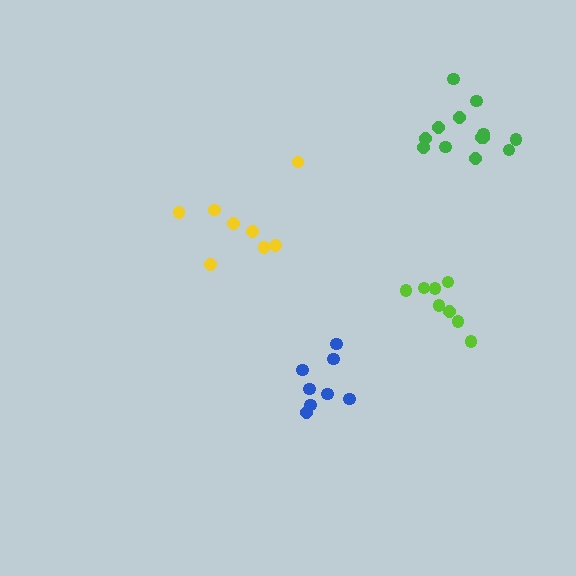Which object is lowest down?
The blue cluster is bottommost.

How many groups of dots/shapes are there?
There are 4 groups.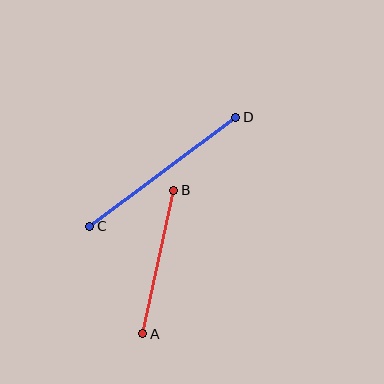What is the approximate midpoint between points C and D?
The midpoint is at approximately (163, 172) pixels.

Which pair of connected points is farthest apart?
Points C and D are farthest apart.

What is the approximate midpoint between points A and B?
The midpoint is at approximately (158, 262) pixels.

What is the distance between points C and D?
The distance is approximately 182 pixels.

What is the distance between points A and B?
The distance is approximately 147 pixels.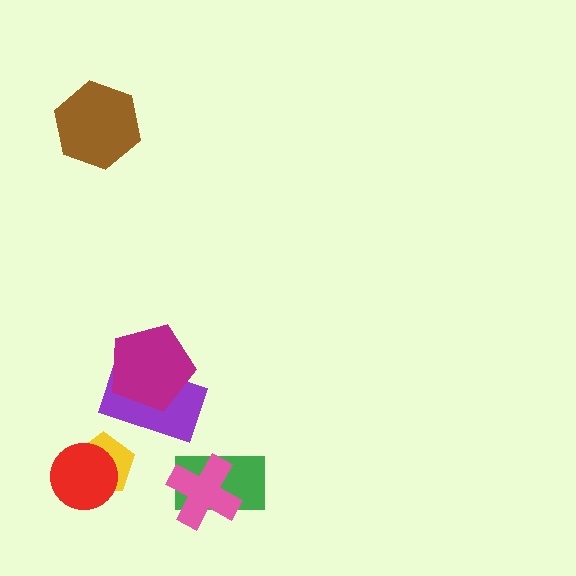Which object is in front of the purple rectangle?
The magenta pentagon is in front of the purple rectangle.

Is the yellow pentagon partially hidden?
Yes, it is partially covered by another shape.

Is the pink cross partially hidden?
No, no other shape covers it.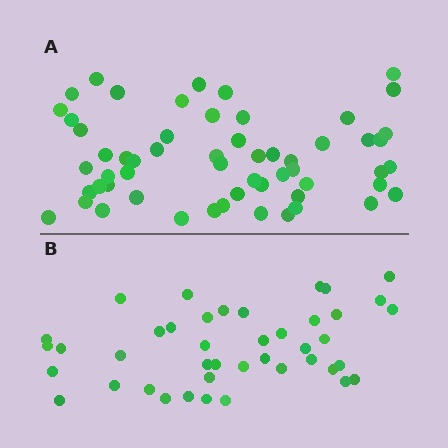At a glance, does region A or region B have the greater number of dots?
Region A (the top region) has more dots.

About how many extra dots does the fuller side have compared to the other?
Region A has approximately 15 more dots than region B.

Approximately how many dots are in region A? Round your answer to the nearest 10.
About 60 dots. (The exact count is 57, which rounds to 60.)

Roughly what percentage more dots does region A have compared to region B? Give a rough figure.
About 35% more.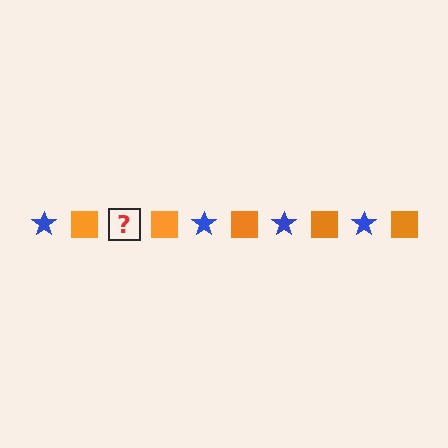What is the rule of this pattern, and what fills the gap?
The rule is that the pattern alternates between blue star and orange square. The gap should be filled with a blue star.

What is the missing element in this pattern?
The missing element is a blue star.